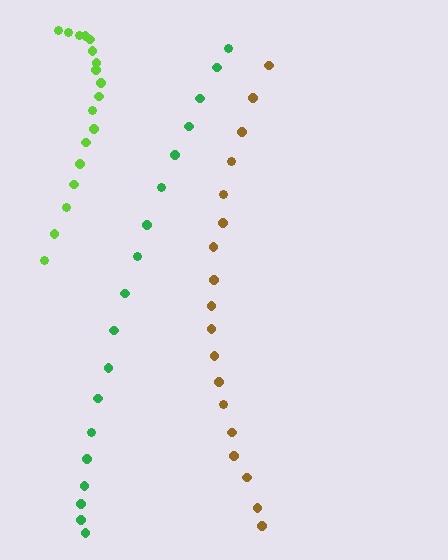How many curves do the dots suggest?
There are 3 distinct paths.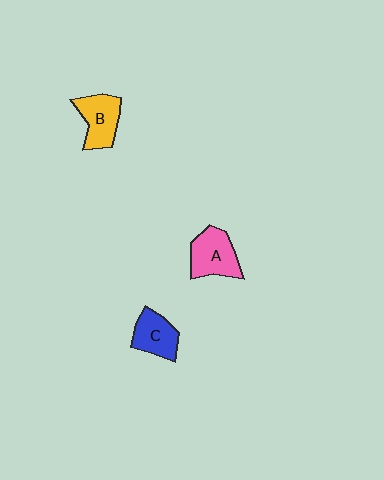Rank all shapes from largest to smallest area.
From largest to smallest: A (pink), B (yellow), C (blue).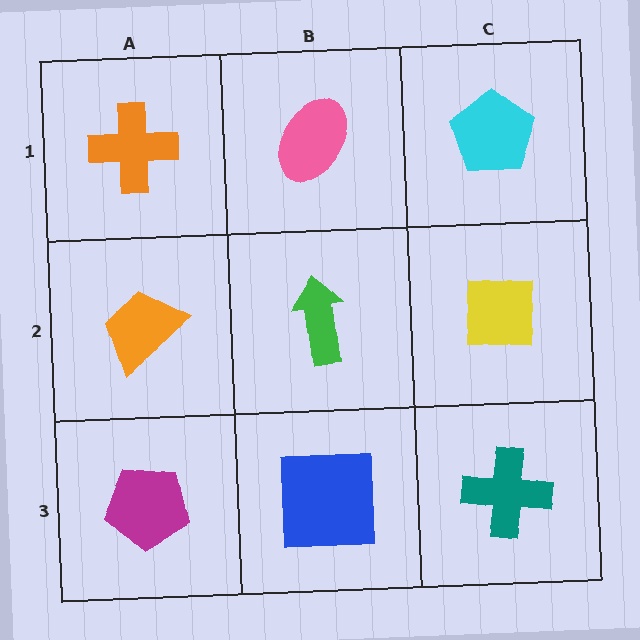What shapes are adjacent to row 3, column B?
A green arrow (row 2, column B), a magenta pentagon (row 3, column A), a teal cross (row 3, column C).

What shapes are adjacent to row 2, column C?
A cyan pentagon (row 1, column C), a teal cross (row 3, column C), a green arrow (row 2, column B).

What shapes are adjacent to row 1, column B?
A green arrow (row 2, column B), an orange cross (row 1, column A), a cyan pentagon (row 1, column C).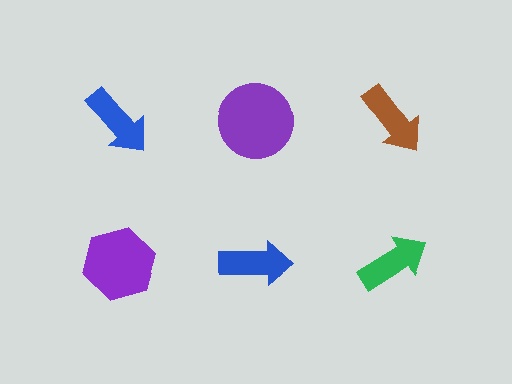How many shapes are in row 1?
3 shapes.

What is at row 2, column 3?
A green arrow.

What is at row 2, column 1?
A purple hexagon.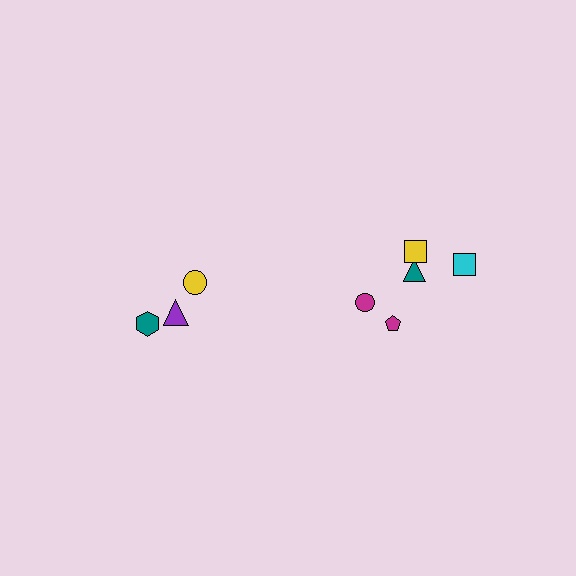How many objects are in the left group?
There are 3 objects.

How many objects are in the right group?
There are 5 objects.